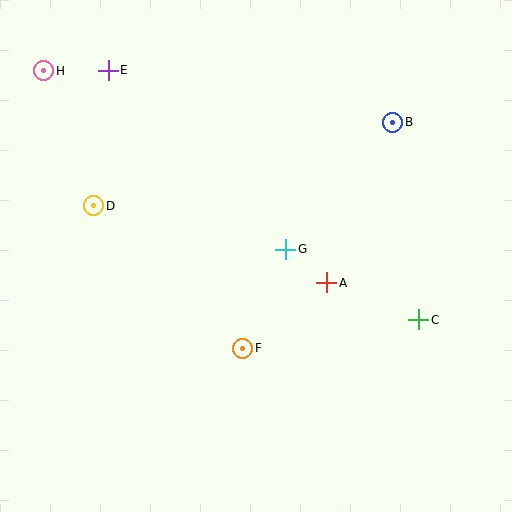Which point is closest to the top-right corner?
Point B is closest to the top-right corner.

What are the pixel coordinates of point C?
Point C is at (419, 320).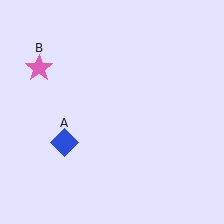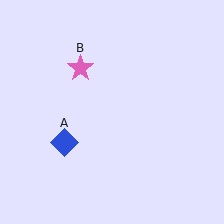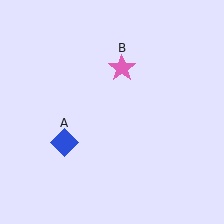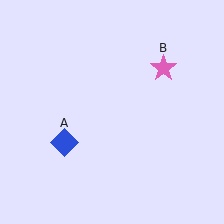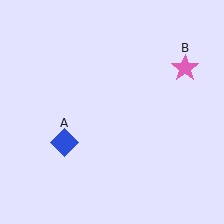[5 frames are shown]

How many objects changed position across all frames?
1 object changed position: pink star (object B).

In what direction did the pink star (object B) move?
The pink star (object B) moved right.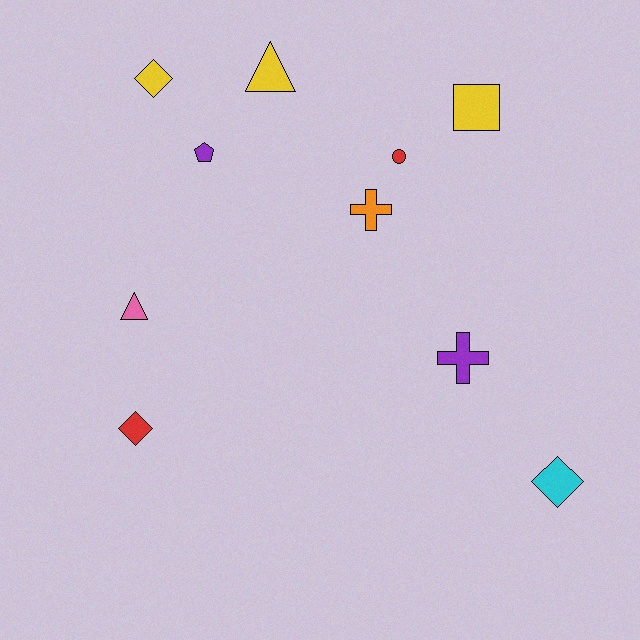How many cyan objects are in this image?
There is 1 cyan object.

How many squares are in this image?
There is 1 square.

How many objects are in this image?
There are 10 objects.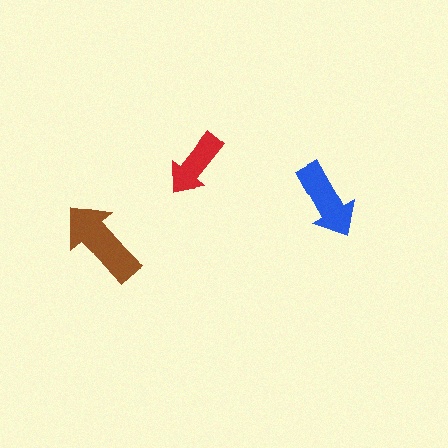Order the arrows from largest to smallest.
the brown one, the blue one, the red one.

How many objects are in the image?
There are 3 objects in the image.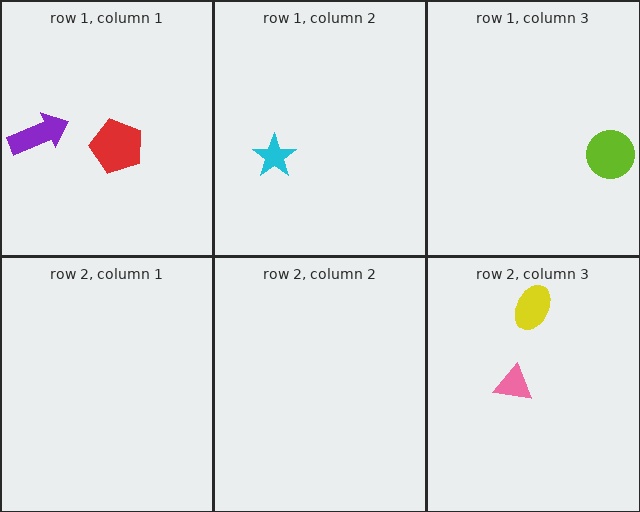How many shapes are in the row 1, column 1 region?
2.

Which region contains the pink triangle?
The row 2, column 3 region.